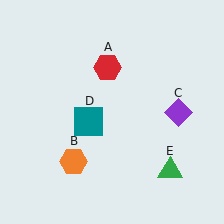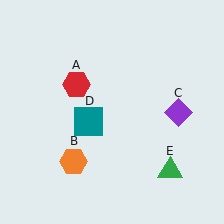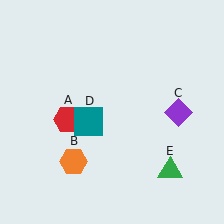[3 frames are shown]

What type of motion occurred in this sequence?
The red hexagon (object A) rotated counterclockwise around the center of the scene.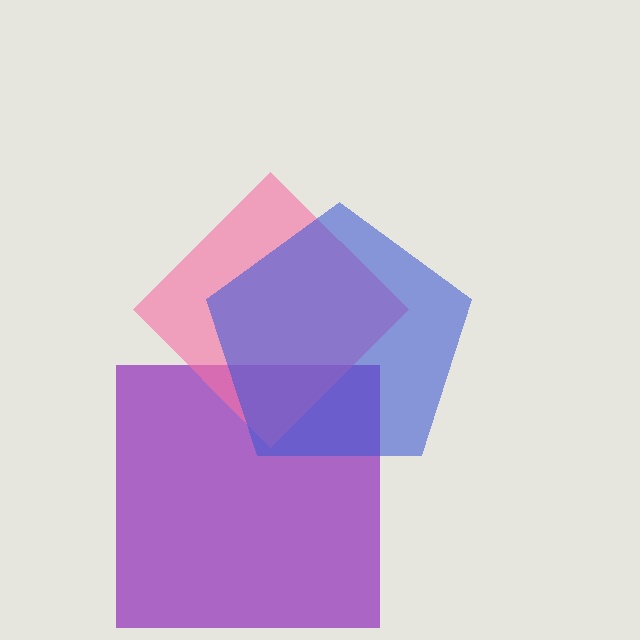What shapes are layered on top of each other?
The layered shapes are: a purple square, a pink diamond, a blue pentagon.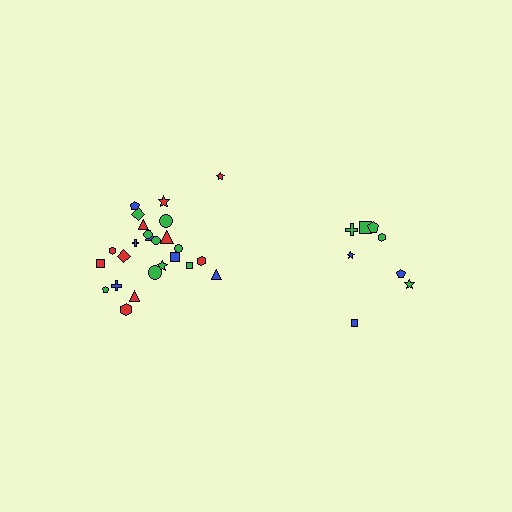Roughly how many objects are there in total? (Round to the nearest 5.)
Roughly 35 objects in total.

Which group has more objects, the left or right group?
The left group.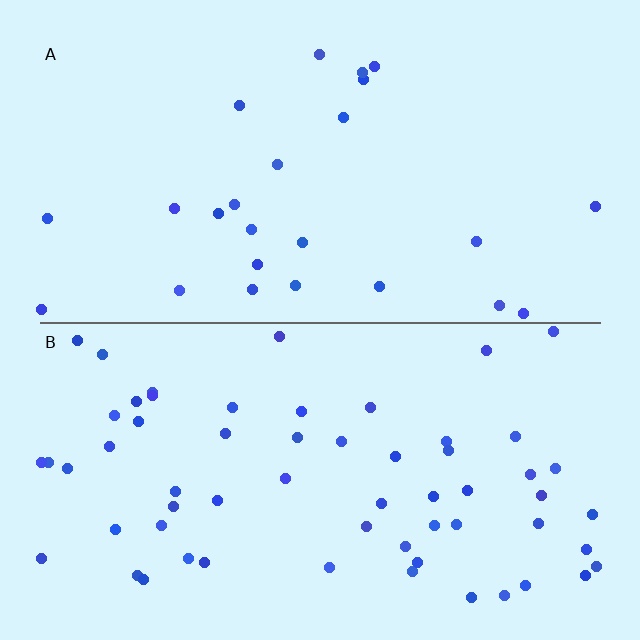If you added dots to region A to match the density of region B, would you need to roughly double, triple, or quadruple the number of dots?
Approximately double.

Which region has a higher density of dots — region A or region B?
B (the bottom).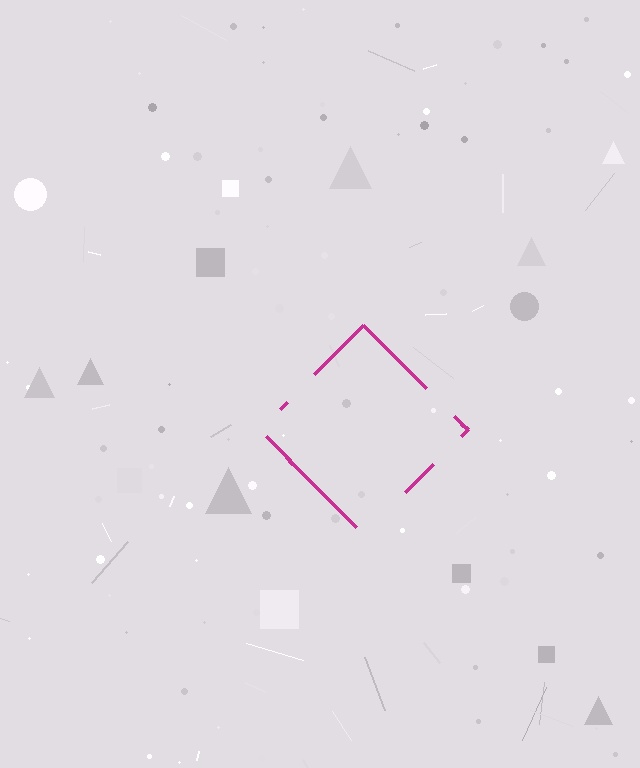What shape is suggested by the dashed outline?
The dashed outline suggests a diamond.